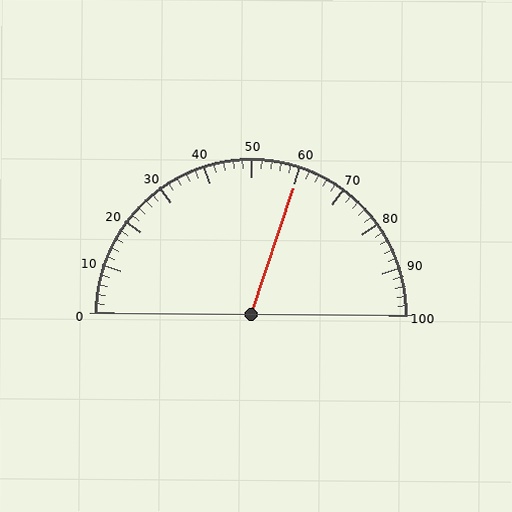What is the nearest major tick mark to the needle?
The nearest major tick mark is 60.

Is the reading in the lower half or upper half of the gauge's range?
The reading is in the upper half of the range (0 to 100).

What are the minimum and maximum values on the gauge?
The gauge ranges from 0 to 100.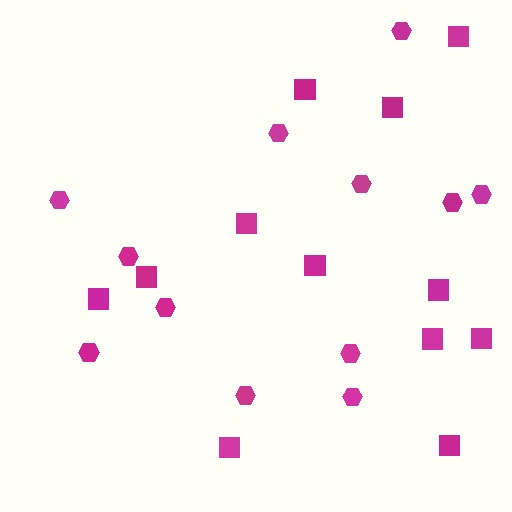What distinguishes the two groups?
There are 2 groups: one group of hexagons (12) and one group of squares (12).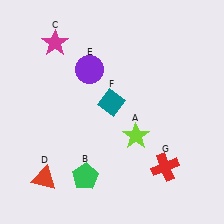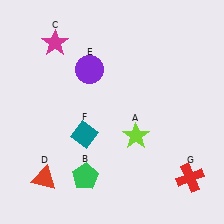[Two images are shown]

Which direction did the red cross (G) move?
The red cross (G) moved right.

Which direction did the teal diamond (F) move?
The teal diamond (F) moved down.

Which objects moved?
The objects that moved are: the teal diamond (F), the red cross (G).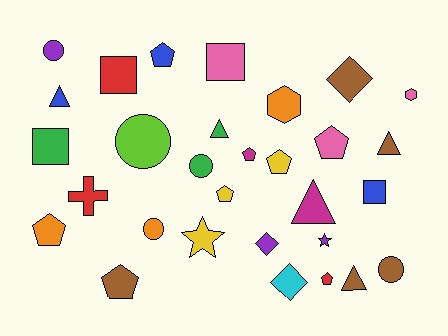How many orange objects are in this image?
There are 3 orange objects.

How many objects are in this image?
There are 30 objects.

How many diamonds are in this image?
There are 3 diamonds.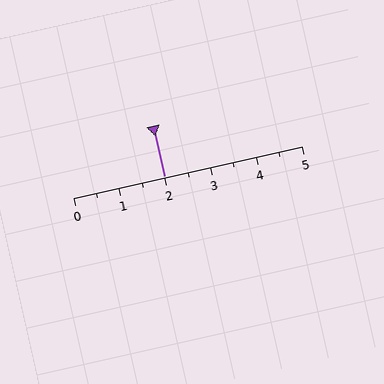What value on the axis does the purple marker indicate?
The marker indicates approximately 2.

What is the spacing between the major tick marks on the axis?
The major ticks are spaced 1 apart.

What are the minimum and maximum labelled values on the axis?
The axis runs from 0 to 5.